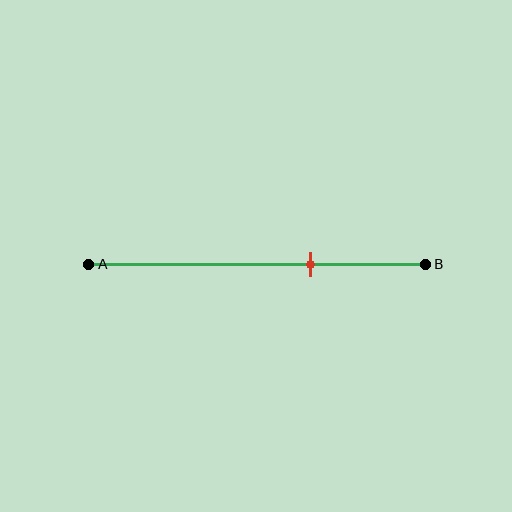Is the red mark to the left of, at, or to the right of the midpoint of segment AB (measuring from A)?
The red mark is to the right of the midpoint of segment AB.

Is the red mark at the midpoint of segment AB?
No, the mark is at about 65% from A, not at the 50% midpoint.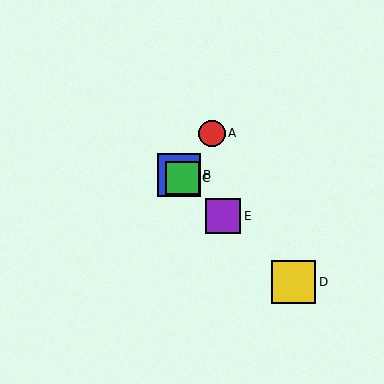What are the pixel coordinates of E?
Object E is at (223, 216).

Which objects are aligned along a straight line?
Objects B, C, D, E are aligned along a straight line.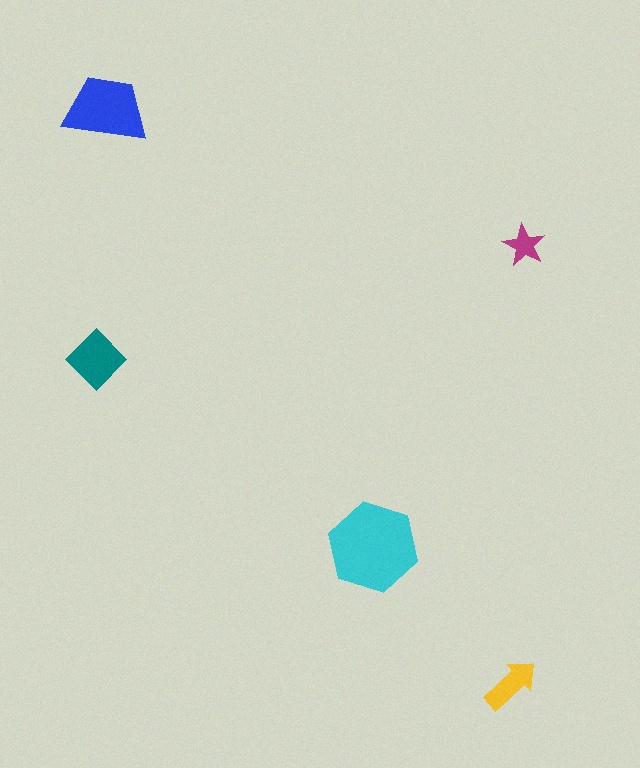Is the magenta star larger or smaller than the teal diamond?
Smaller.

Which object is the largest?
The cyan hexagon.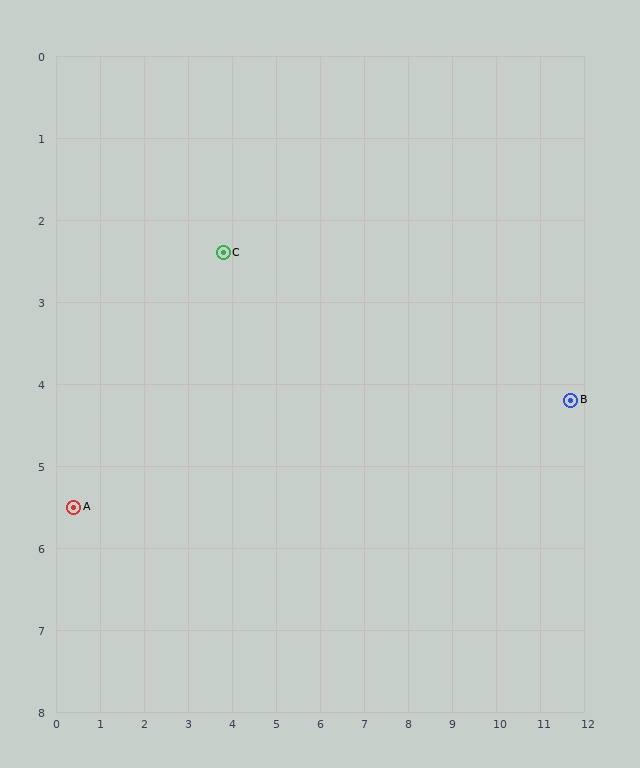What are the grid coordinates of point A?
Point A is at approximately (0.4, 5.5).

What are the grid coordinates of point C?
Point C is at approximately (3.8, 2.4).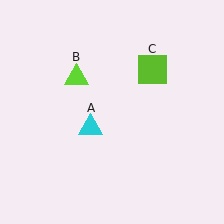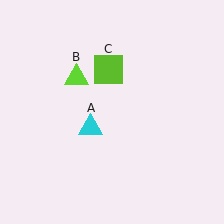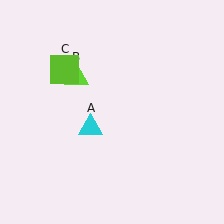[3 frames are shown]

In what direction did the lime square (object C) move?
The lime square (object C) moved left.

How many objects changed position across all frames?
1 object changed position: lime square (object C).